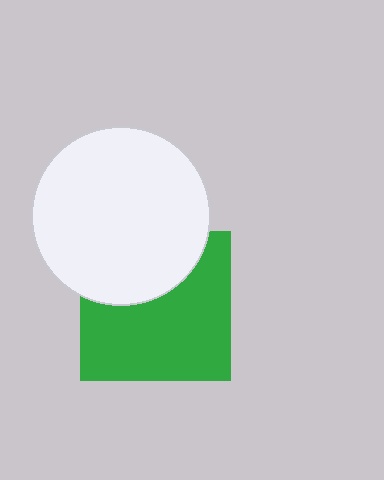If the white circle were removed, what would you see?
You would see the complete green square.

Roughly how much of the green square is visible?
Most of it is visible (roughly 65%).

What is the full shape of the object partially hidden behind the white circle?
The partially hidden object is a green square.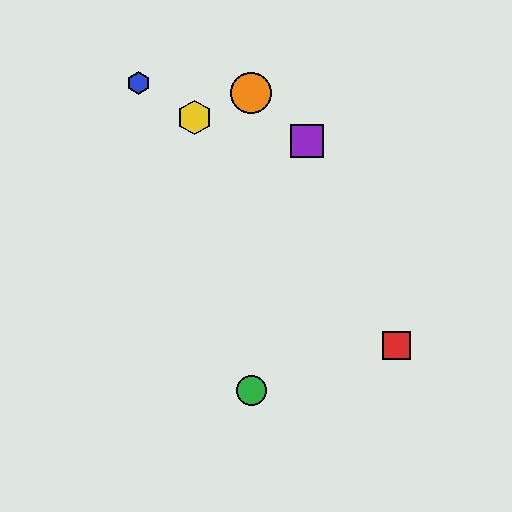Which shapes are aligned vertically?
The green circle, the orange circle are aligned vertically.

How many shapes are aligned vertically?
2 shapes (the green circle, the orange circle) are aligned vertically.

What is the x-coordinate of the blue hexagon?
The blue hexagon is at x≈138.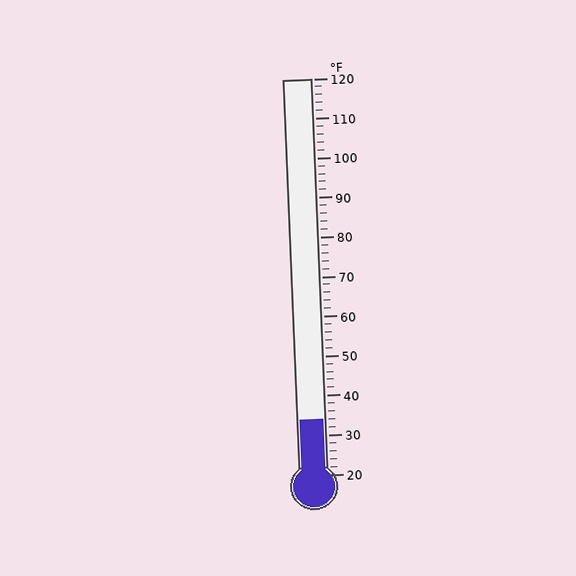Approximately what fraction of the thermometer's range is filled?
The thermometer is filled to approximately 15% of its range.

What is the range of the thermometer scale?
The thermometer scale ranges from 20°F to 120°F.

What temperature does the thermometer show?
The thermometer shows approximately 34°F.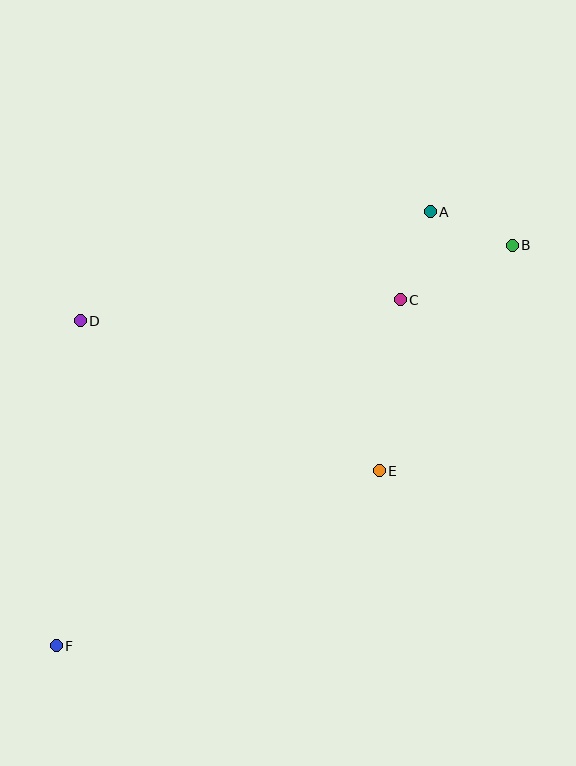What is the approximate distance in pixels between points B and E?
The distance between B and E is approximately 262 pixels.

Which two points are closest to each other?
Points A and B are closest to each other.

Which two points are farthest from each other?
Points B and F are farthest from each other.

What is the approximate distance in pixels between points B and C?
The distance between B and C is approximately 124 pixels.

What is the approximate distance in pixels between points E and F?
The distance between E and F is approximately 367 pixels.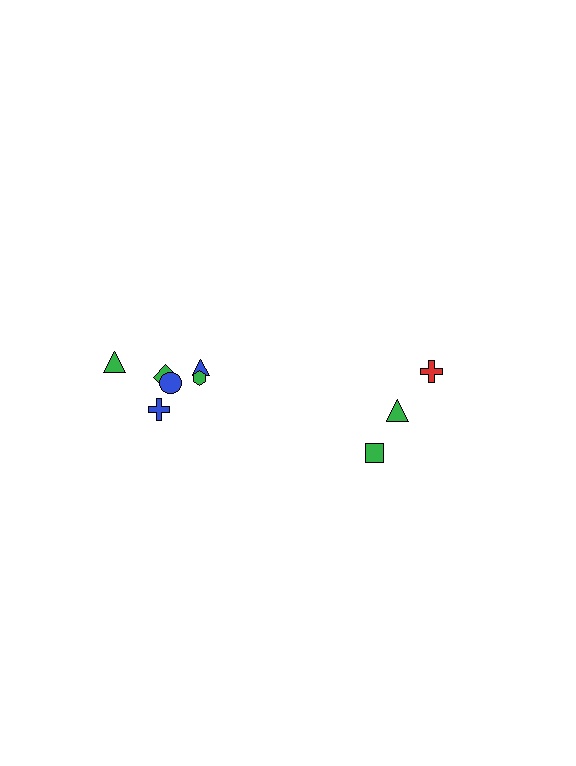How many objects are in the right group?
There are 3 objects.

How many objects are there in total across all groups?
There are 9 objects.